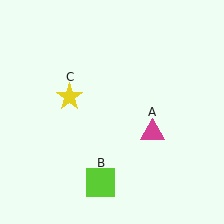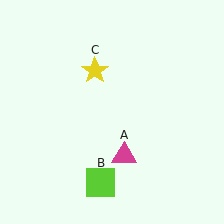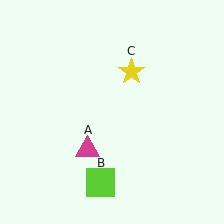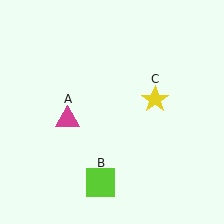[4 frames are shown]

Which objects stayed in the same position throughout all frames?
Lime square (object B) remained stationary.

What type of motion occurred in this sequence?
The magenta triangle (object A), yellow star (object C) rotated clockwise around the center of the scene.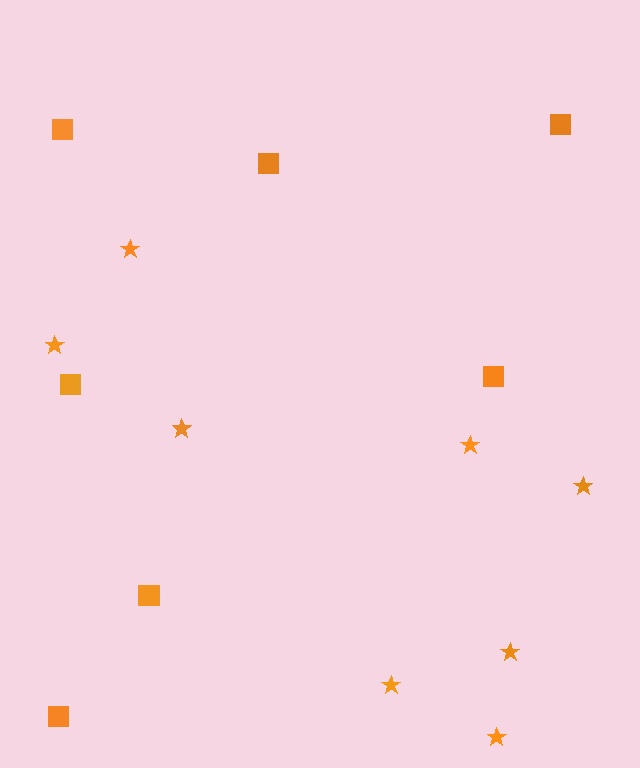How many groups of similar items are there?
There are 2 groups: one group of stars (8) and one group of squares (7).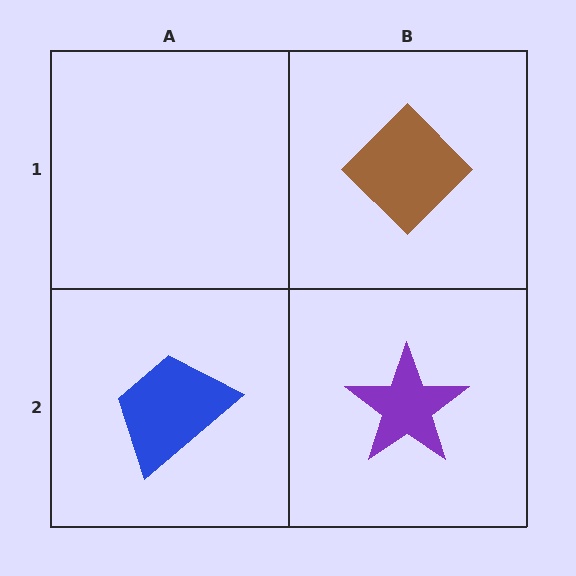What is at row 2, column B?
A purple star.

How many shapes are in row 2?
2 shapes.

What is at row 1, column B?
A brown diamond.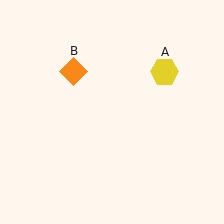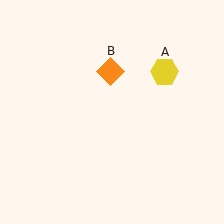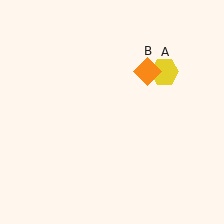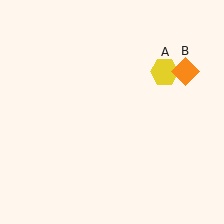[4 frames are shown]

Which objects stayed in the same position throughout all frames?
Yellow hexagon (object A) remained stationary.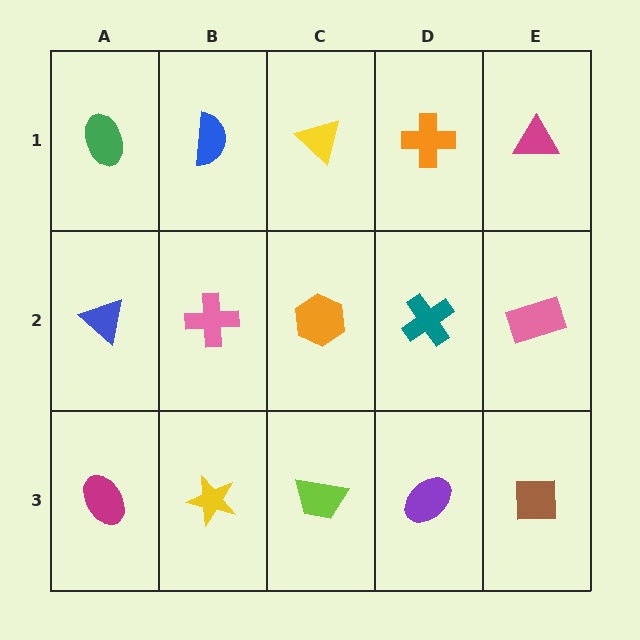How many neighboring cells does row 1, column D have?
3.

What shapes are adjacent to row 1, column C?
An orange hexagon (row 2, column C), a blue semicircle (row 1, column B), an orange cross (row 1, column D).